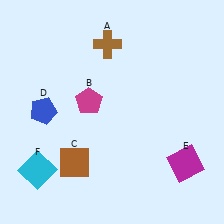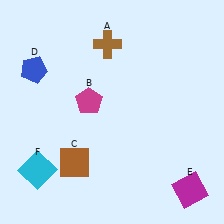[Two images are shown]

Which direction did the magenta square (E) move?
The magenta square (E) moved down.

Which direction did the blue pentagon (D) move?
The blue pentagon (D) moved up.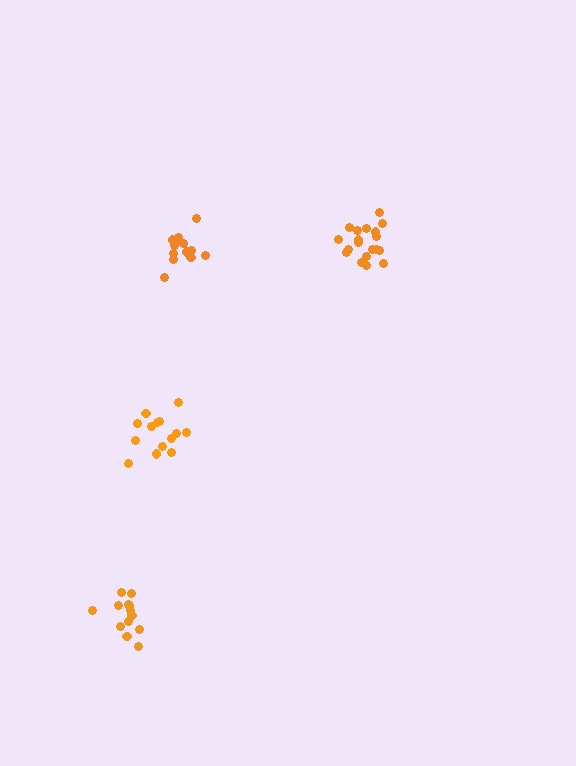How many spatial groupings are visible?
There are 4 spatial groupings.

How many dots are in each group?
Group 1: 19 dots, Group 2: 13 dots, Group 3: 13 dots, Group 4: 14 dots (59 total).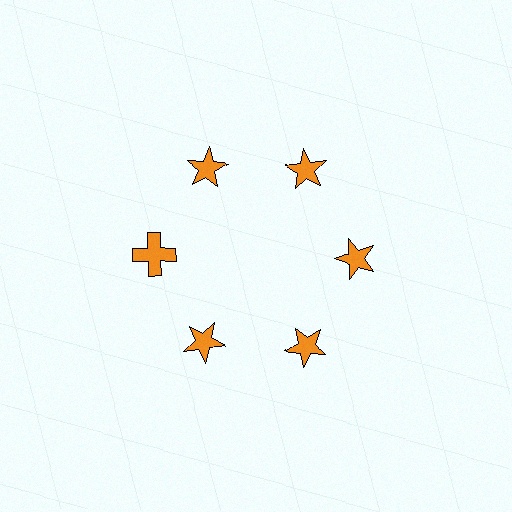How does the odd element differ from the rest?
It has a different shape: cross instead of star.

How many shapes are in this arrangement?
There are 6 shapes arranged in a ring pattern.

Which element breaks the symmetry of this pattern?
The orange cross at roughly the 9 o'clock position breaks the symmetry. All other shapes are orange stars.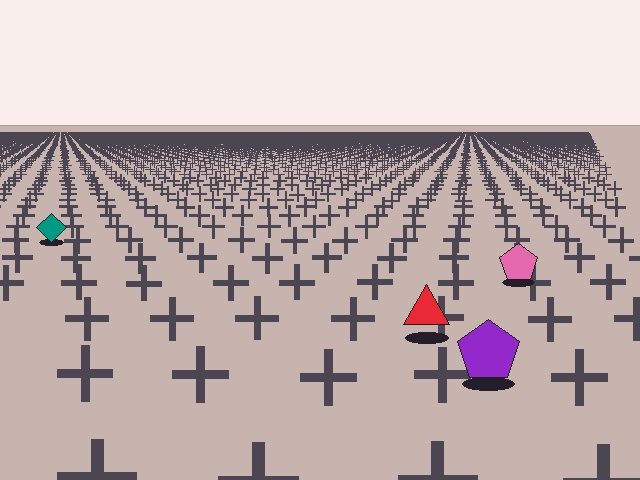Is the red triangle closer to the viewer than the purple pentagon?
No. The purple pentagon is closer — you can tell from the texture gradient: the ground texture is coarser near it.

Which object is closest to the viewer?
The purple pentagon is closest. The texture marks near it are larger and more spread out.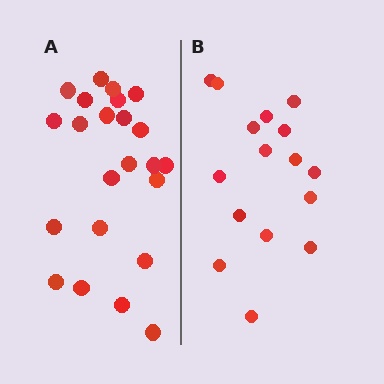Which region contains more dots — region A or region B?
Region A (the left region) has more dots.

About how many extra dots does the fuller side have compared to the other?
Region A has roughly 8 or so more dots than region B.